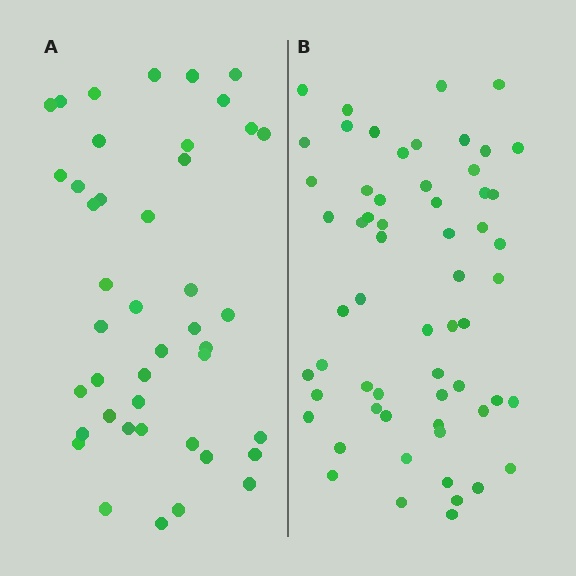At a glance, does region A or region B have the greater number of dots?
Region B (the right region) has more dots.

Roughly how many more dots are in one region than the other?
Region B has approximately 15 more dots than region A.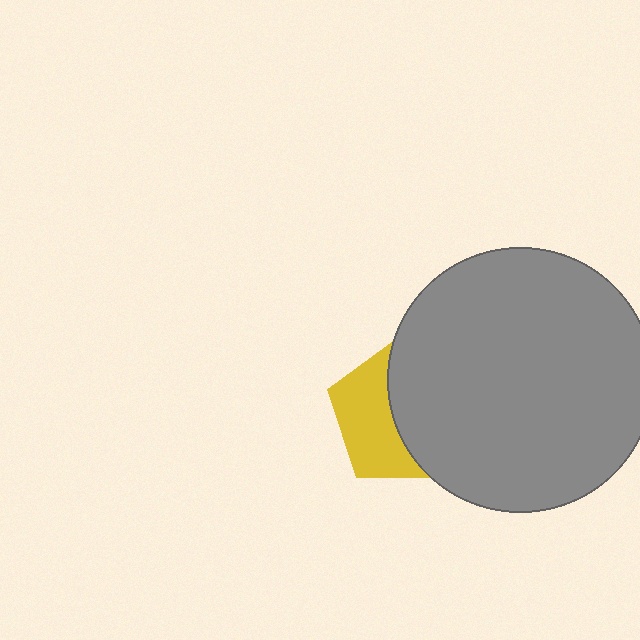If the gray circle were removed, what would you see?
You would see the complete yellow pentagon.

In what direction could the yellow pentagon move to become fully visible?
The yellow pentagon could move left. That would shift it out from behind the gray circle entirely.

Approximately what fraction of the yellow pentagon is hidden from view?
Roughly 55% of the yellow pentagon is hidden behind the gray circle.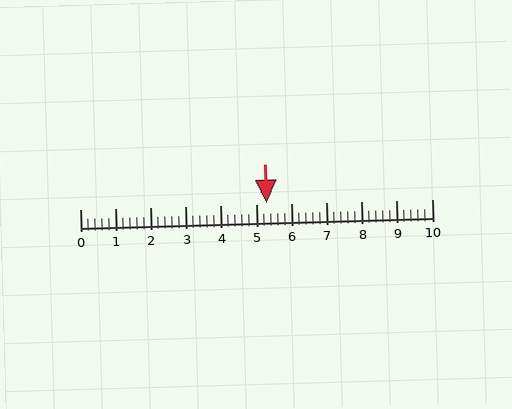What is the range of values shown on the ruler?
The ruler shows values from 0 to 10.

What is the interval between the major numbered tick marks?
The major tick marks are spaced 1 units apart.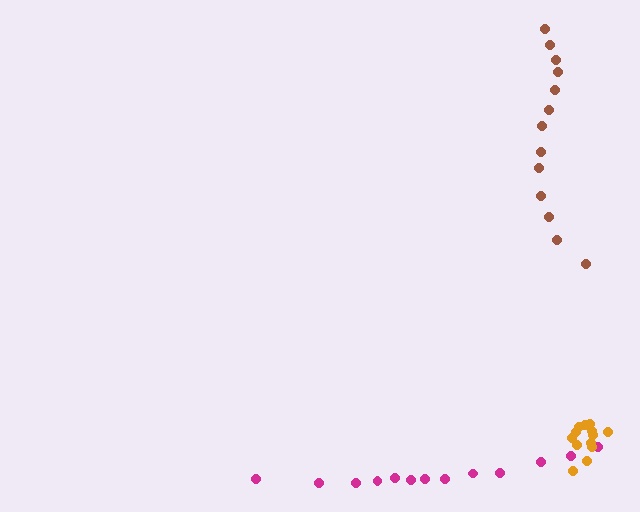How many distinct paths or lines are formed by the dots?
There are 3 distinct paths.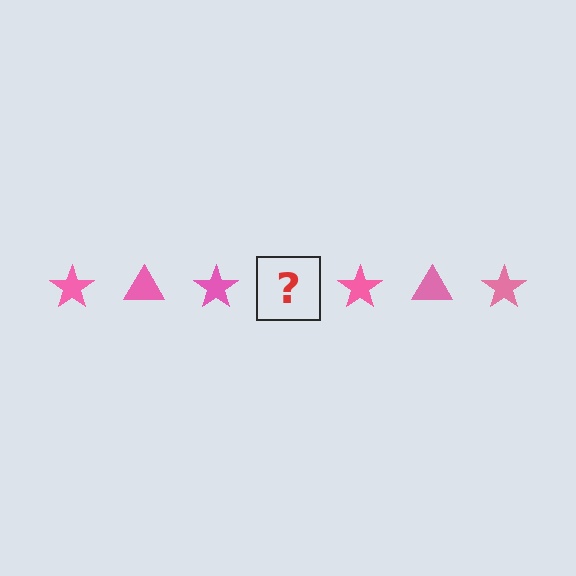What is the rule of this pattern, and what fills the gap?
The rule is that the pattern cycles through star, triangle shapes in pink. The gap should be filled with a pink triangle.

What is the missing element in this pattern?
The missing element is a pink triangle.